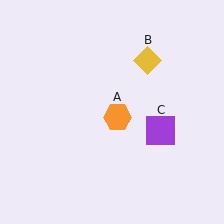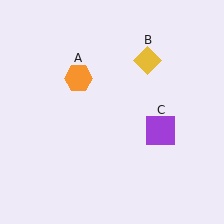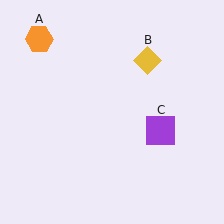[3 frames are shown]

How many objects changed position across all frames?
1 object changed position: orange hexagon (object A).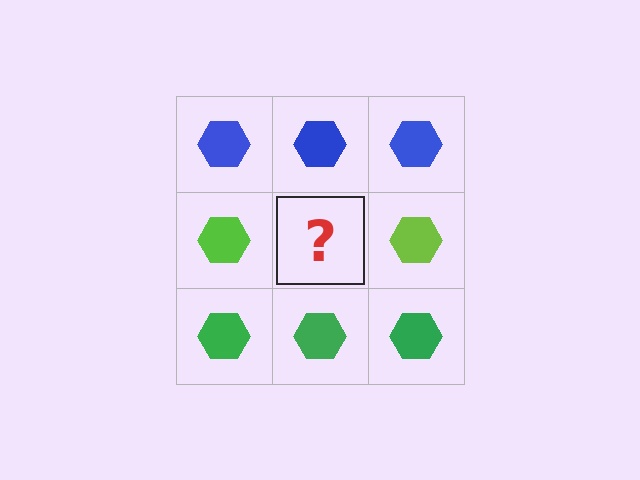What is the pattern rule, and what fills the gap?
The rule is that each row has a consistent color. The gap should be filled with a lime hexagon.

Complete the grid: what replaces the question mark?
The question mark should be replaced with a lime hexagon.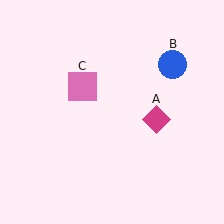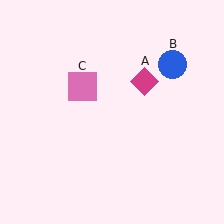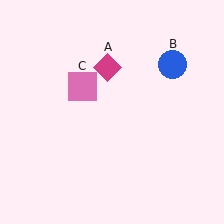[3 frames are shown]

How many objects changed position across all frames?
1 object changed position: magenta diamond (object A).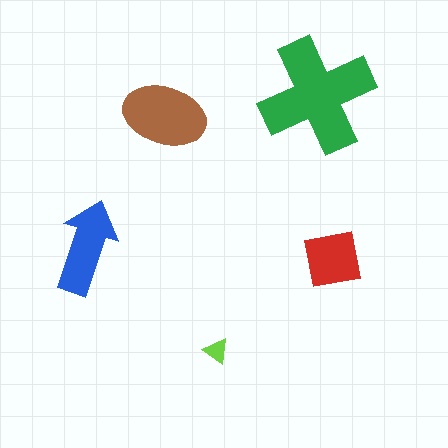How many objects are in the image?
There are 5 objects in the image.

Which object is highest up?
The green cross is topmost.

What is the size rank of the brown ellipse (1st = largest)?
2nd.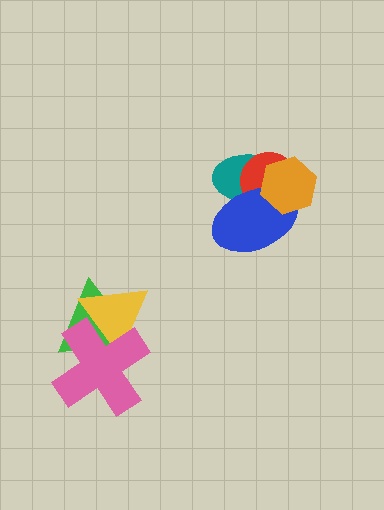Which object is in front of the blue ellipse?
The orange hexagon is in front of the blue ellipse.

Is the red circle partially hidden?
Yes, it is partially covered by another shape.